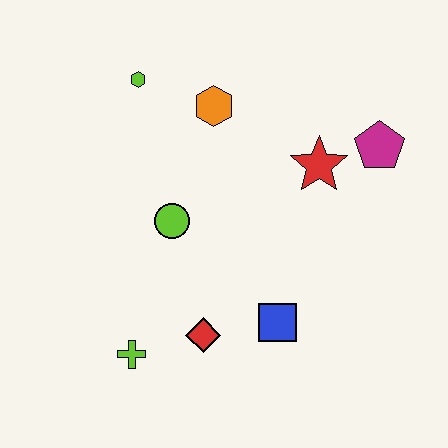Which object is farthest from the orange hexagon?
The lime cross is farthest from the orange hexagon.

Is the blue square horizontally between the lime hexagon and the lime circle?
No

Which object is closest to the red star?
The magenta pentagon is closest to the red star.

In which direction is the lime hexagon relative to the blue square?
The lime hexagon is above the blue square.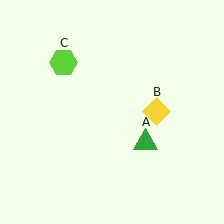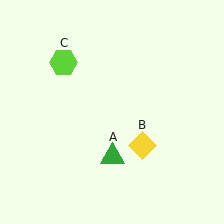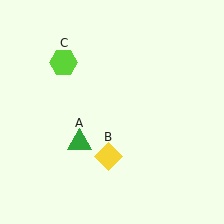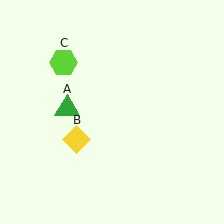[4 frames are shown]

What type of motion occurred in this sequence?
The green triangle (object A), yellow diamond (object B) rotated clockwise around the center of the scene.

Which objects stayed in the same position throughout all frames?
Lime hexagon (object C) remained stationary.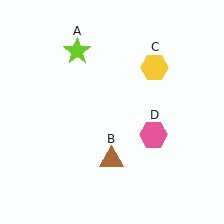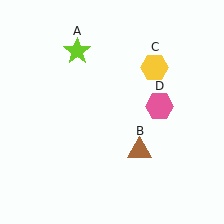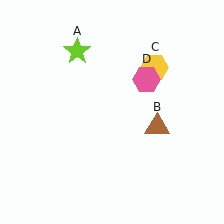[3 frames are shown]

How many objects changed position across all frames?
2 objects changed position: brown triangle (object B), pink hexagon (object D).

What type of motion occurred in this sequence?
The brown triangle (object B), pink hexagon (object D) rotated counterclockwise around the center of the scene.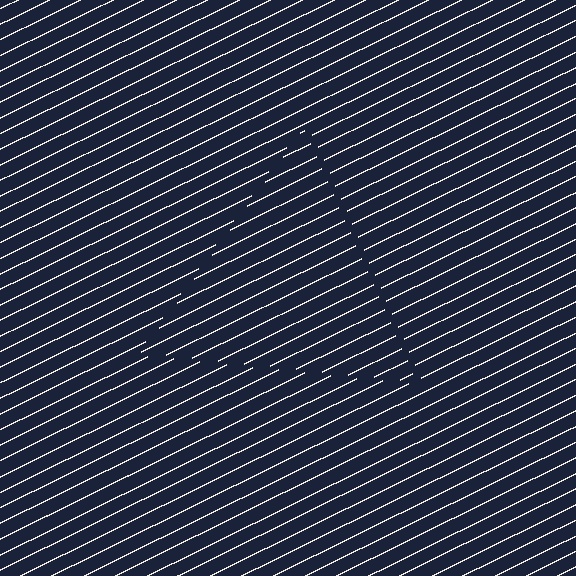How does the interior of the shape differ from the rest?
The interior of the shape contains the same grating, shifted by half a period — the contour is defined by the phase discontinuity where line-ends from the inner and outer gratings abut.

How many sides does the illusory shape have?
3 sides — the line-ends trace a triangle.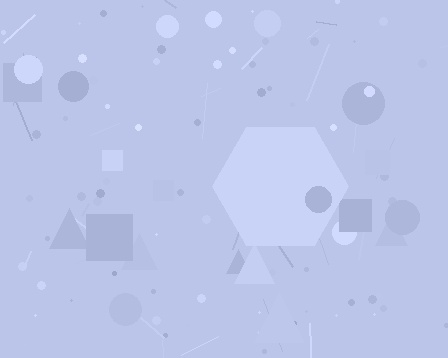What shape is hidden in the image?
A hexagon is hidden in the image.